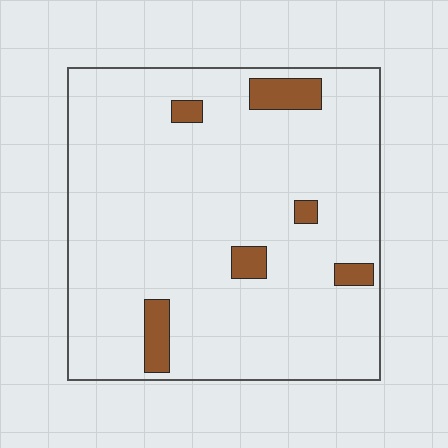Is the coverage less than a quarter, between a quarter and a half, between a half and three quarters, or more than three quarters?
Less than a quarter.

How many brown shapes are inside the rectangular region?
6.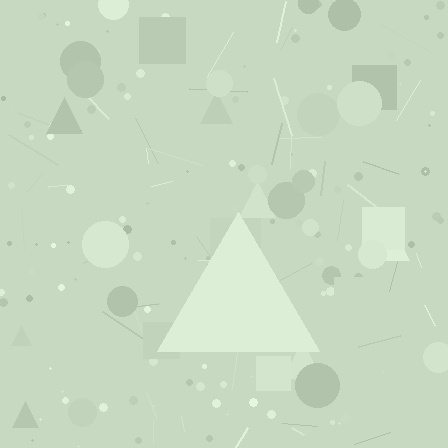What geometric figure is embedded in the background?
A triangle is embedded in the background.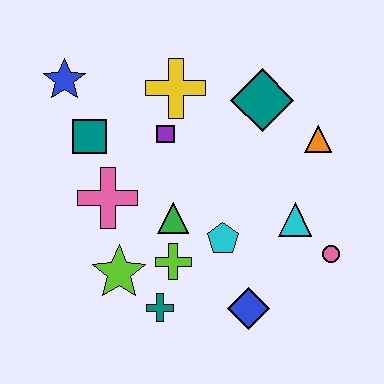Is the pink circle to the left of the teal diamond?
No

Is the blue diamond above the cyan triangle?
No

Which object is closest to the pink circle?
The cyan triangle is closest to the pink circle.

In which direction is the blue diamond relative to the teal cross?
The blue diamond is to the right of the teal cross.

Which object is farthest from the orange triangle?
The blue star is farthest from the orange triangle.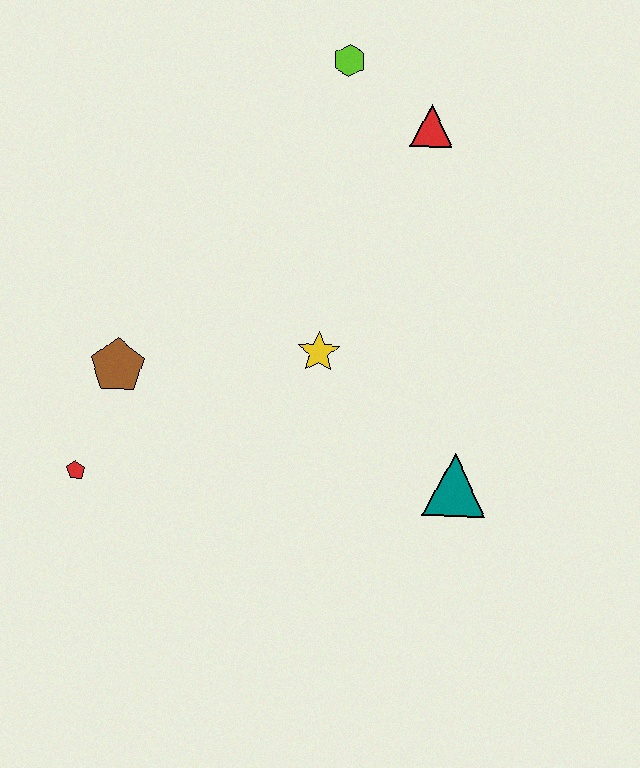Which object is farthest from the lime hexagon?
The red pentagon is farthest from the lime hexagon.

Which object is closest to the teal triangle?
The yellow star is closest to the teal triangle.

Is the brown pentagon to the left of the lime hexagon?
Yes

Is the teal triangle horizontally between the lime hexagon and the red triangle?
No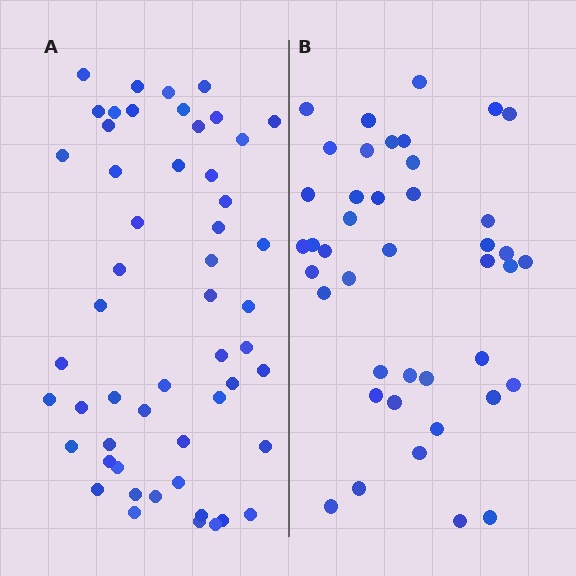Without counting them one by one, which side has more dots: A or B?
Region A (the left region) has more dots.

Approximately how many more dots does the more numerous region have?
Region A has roughly 12 or so more dots than region B.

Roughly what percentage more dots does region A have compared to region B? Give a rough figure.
About 25% more.